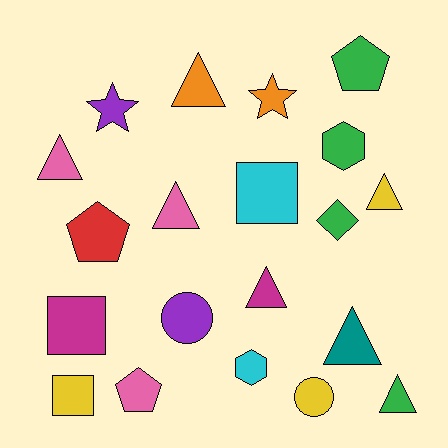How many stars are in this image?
There are 2 stars.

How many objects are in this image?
There are 20 objects.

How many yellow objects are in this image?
There are 3 yellow objects.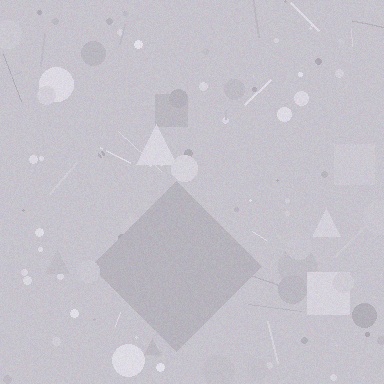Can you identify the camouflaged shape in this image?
The camouflaged shape is a diamond.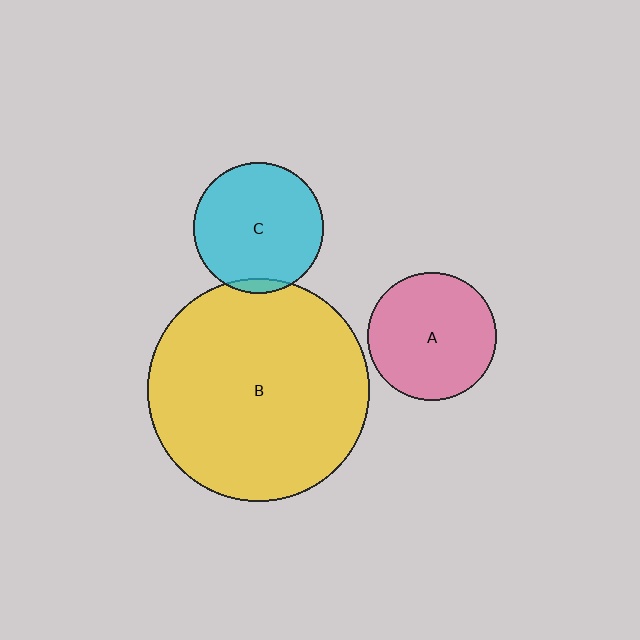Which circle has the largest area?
Circle B (yellow).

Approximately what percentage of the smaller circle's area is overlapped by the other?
Approximately 5%.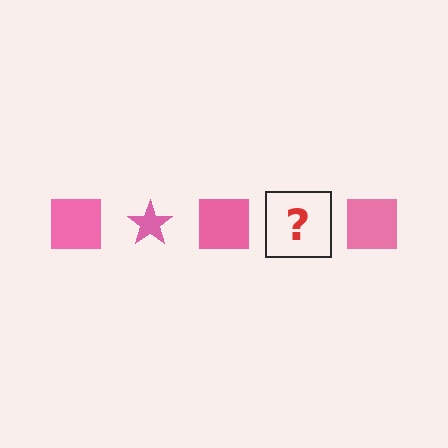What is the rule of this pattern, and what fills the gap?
The rule is that the pattern cycles through square, star shapes in pink. The gap should be filled with a pink star.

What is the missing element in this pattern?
The missing element is a pink star.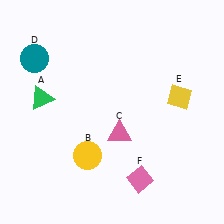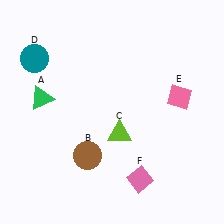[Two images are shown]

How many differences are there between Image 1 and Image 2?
There are 3 differences between the two images.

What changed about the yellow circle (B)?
In Image 1, B is yellow. In Image 2, it changed to brown.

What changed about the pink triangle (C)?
In Image 1, C is pink. In Image 2, it changed to lime.